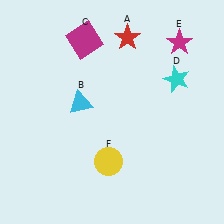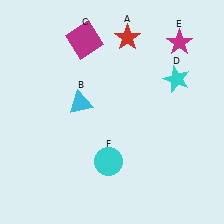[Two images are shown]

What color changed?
The circle (F) changed from yellow in Image 1 to cyan in Image 2.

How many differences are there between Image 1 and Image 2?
There is 1 difference between the two images.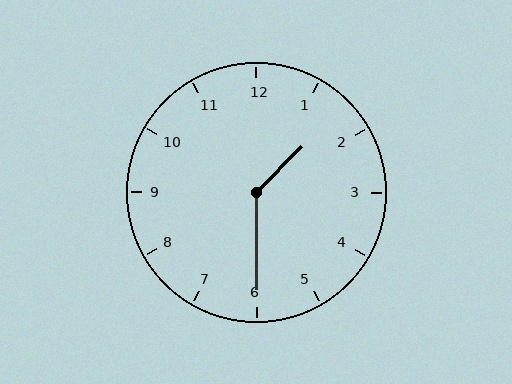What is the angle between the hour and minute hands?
Approximately 135 degrees.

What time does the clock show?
1:30.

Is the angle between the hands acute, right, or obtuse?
It is obtuse.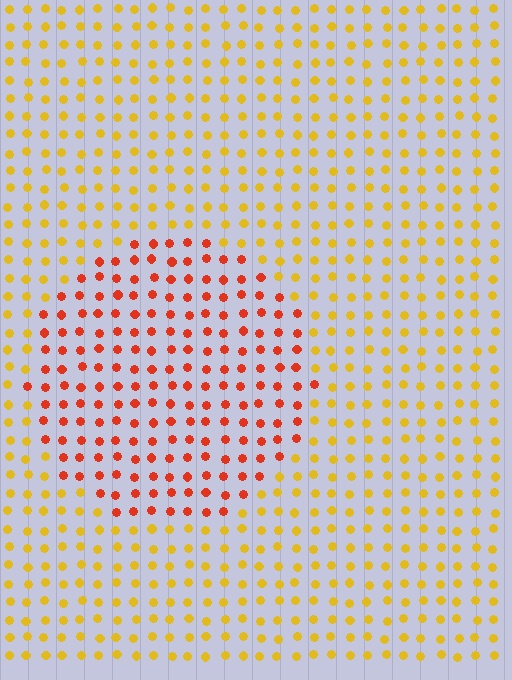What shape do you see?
I see a circle.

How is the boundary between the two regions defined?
The boundary is defined purely by a slight shift in hue (about 41 degrees). Spacing, size, and orientation are identical on both sides.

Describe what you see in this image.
The image is filled with small yellow elements in a uniform arrangement. A circle-shaped region is visible where the elements are tinted to a slightly different hue, forming a subtle color boundary.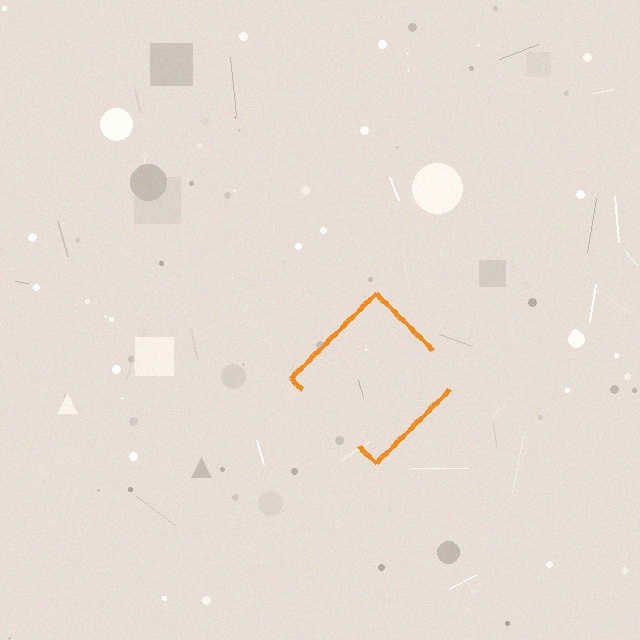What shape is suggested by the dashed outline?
The dashed outline suggests a diamond.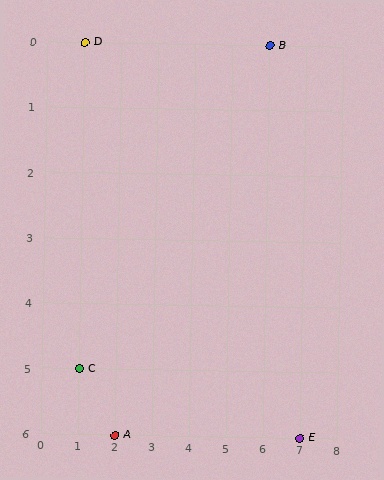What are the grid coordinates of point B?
Point B is at grid coordinates (6, 0).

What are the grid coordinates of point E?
Point E is at grid coordinates (7, 6).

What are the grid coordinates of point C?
Point C is at grid coordinates (1, 5).